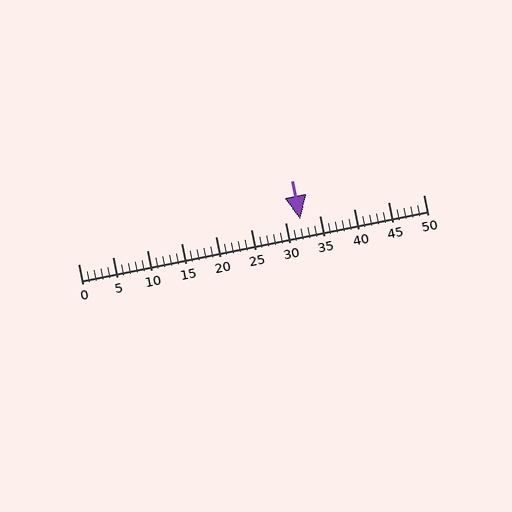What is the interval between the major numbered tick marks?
The major tick marks are spaced 5 units apart.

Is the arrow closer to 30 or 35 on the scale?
The arrow is closer to 30.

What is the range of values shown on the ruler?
The ruler shows values from 0 to 50.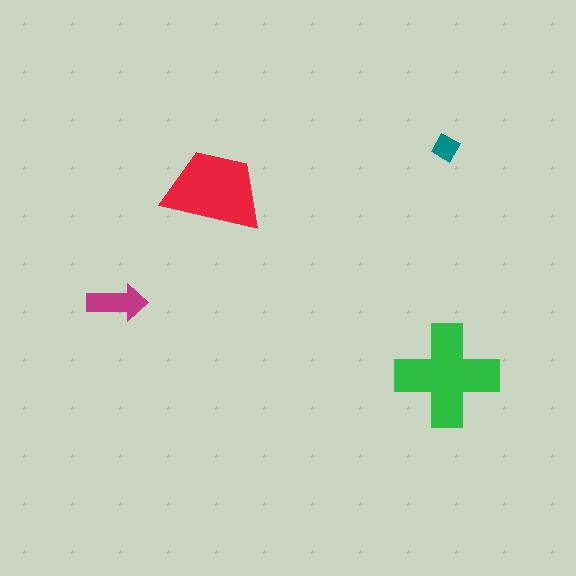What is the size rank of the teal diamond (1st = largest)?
4th.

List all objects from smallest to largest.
The teal diamond, the magenta arrow, the red trapezoid, the green cross.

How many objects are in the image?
There are 4 objects in the image.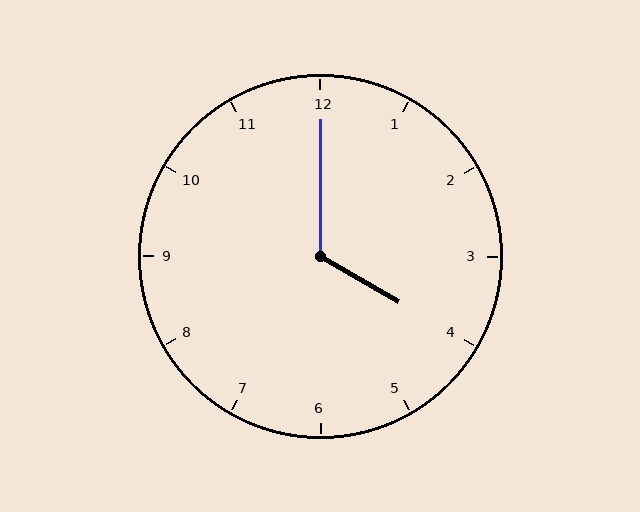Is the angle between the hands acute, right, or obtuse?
It is obtuse.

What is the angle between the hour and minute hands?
Approximately 120 degrees.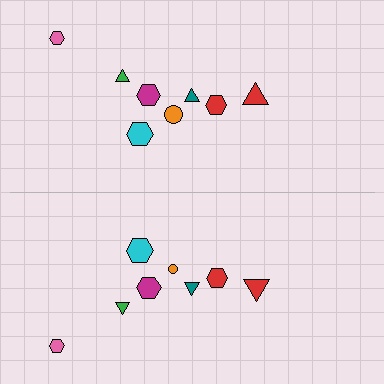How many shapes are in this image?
There are 16 shapes in this image.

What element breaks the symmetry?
The orange circle on the bottom side has a different size than its mirror counterpart.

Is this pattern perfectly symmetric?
No, the pattern is not perfectly symmetric. The orange circle on the bottom side has a different size than its mirror counterpart.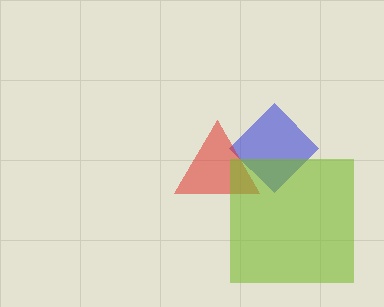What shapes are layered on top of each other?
The layered shapes are: a blue diamond, a red triangle, a lime square.